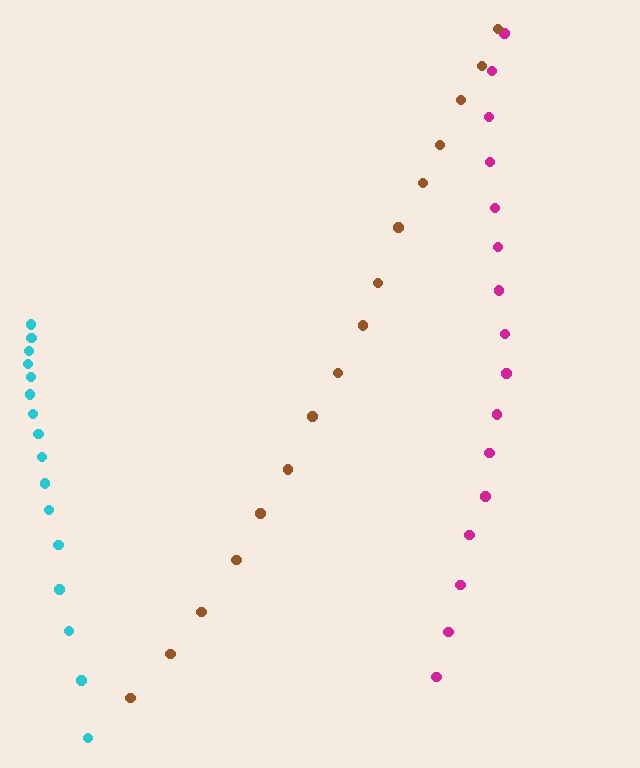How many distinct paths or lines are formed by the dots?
There are 3 distinct paths.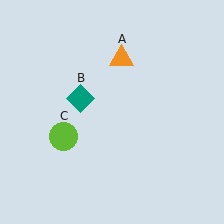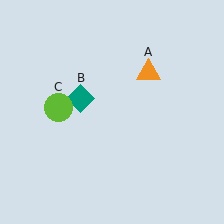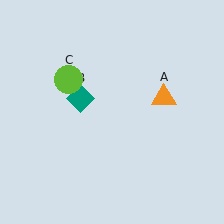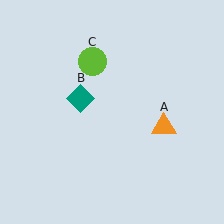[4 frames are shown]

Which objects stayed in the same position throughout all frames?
Teal diamond (object B) remained stationary.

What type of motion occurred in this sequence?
The orange triangle (object A), lime circle (object C) rotated clockwise around the center of the scene.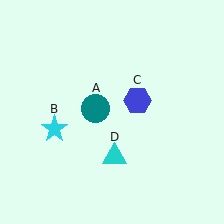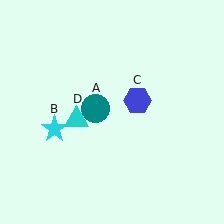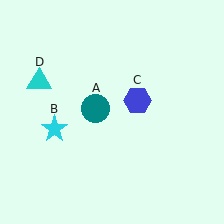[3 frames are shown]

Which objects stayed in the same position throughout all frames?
Teal circle (object A) and cyan star (object B) and blue hexagon (object C) remained stationary.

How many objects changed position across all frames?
1 object changed position: cyan triangle (object D).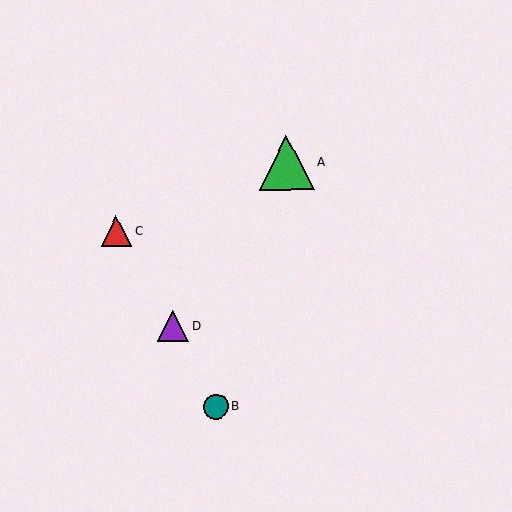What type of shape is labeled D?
Shape D is a purple triangle.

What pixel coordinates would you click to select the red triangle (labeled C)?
Click at (116, 231) to select the red triangle C.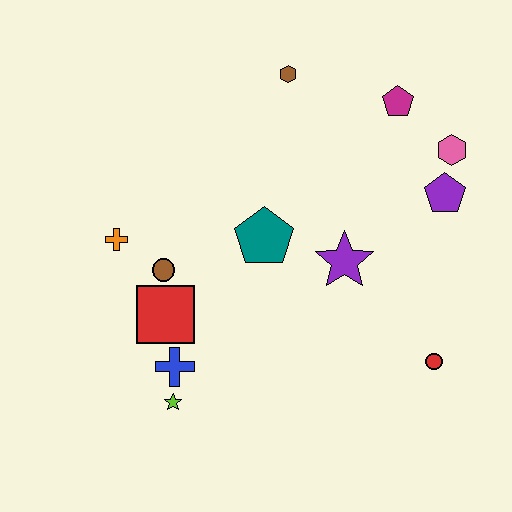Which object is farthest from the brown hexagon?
The lime star is farthest from the brown hexagon.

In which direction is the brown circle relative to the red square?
The brown circle is above the red square.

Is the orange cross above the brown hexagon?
No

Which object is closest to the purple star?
The teal pentagon is closest to the purple star.